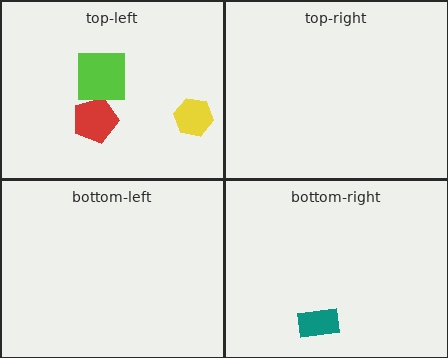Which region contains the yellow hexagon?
The top-left region.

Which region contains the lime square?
The top-left region.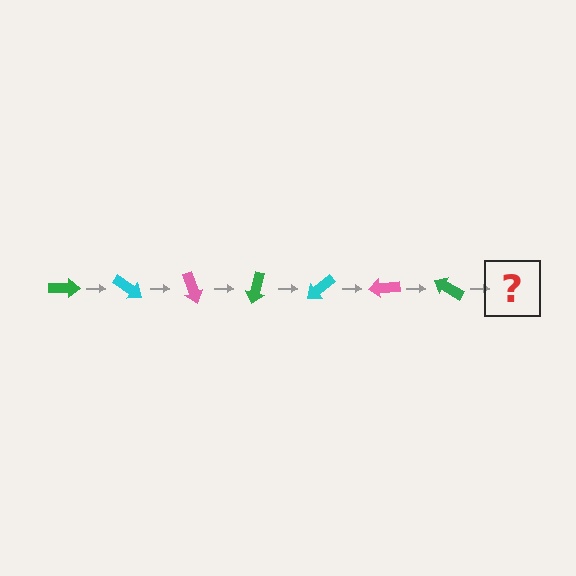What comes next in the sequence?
The next element should be a cyan arrow, rotated 245 degrees from the start.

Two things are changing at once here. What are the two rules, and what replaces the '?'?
The two rules are that it rotates 35 degrees each step and the color cycles through green, cyan, and pink. The '?' should be a cyan arrow, rotated 245 degrees from the start.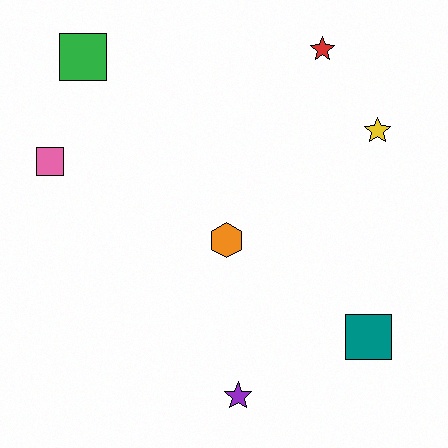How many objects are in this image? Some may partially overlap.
There are 7 objects.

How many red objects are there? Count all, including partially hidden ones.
There is 1 red object.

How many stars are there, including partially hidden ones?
There are 3 stars.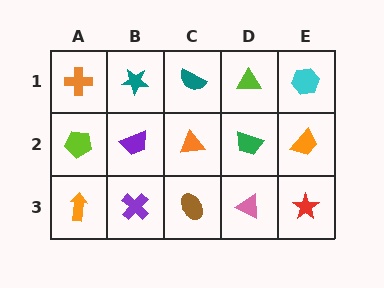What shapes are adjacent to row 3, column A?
A lime pentagon (row 2, column A), a purple cross (row 3, column B).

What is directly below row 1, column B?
A purple trapezoid.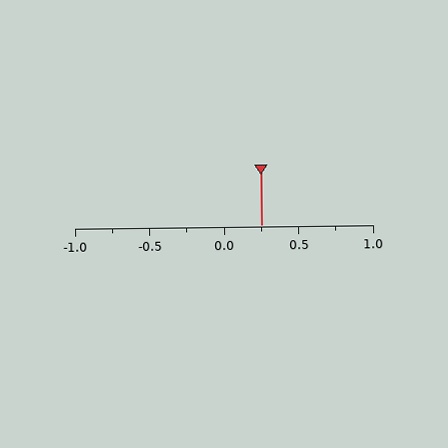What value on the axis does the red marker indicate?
The marker indicates approximately 0.25.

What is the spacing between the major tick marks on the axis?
The major ticks are spaced 0.5 apart.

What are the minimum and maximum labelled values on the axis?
The axis runs from -1.0 to 1.0.